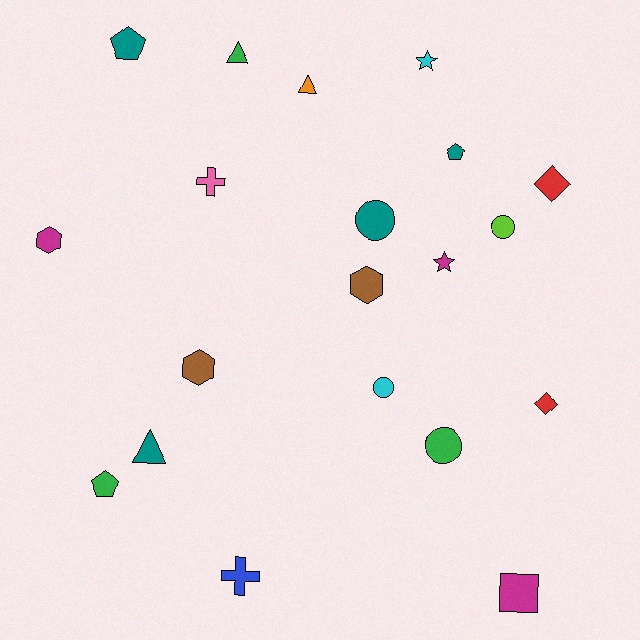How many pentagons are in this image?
There are 3 pentagons.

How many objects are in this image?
There are 20 objects.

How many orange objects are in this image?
There is 1 orange object.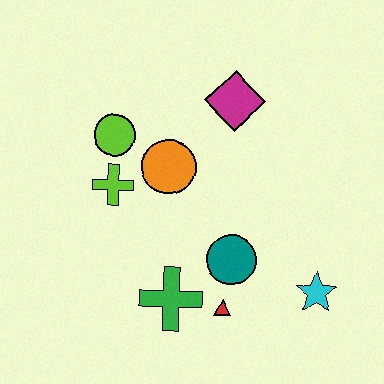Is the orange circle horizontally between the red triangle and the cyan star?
No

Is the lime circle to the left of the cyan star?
Yes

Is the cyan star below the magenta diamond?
Yes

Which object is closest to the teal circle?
The red triangle is closest to the teal circle.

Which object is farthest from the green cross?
The magenta diamond is farthest from the green cross.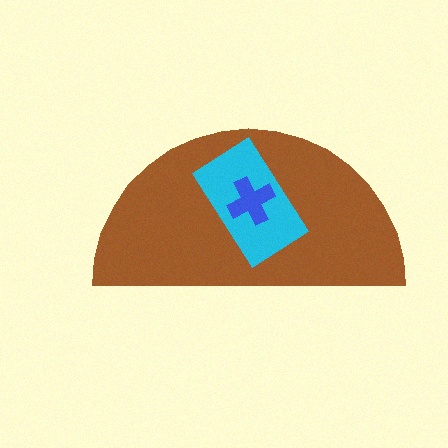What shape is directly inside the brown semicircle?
The cyan rectangle.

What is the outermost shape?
The brown semicircle.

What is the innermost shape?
The blue cross.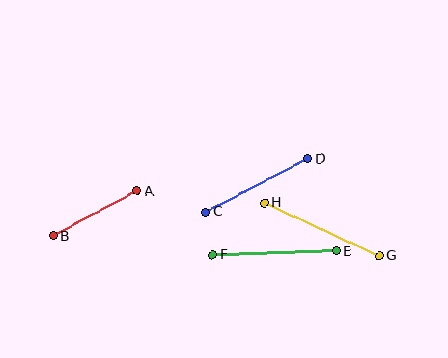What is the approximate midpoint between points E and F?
The midpoint is at approximately (274, 253) pixels.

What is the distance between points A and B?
The distance is approximately 96 pixels.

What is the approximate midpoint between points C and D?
The midpoint is at approximately (257, 185) pixels.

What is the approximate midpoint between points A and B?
The midpoint is at approximately (95, 214) pixels.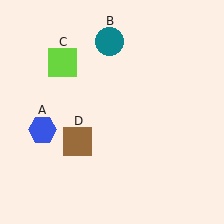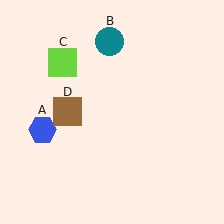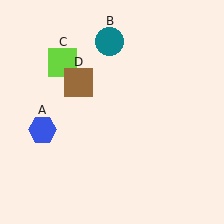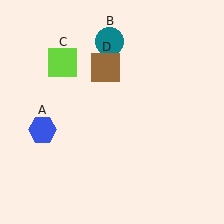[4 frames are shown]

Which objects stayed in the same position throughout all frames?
Blue hexagon (object A) and teal circle (object B) and lime square (object C) remained stationary.